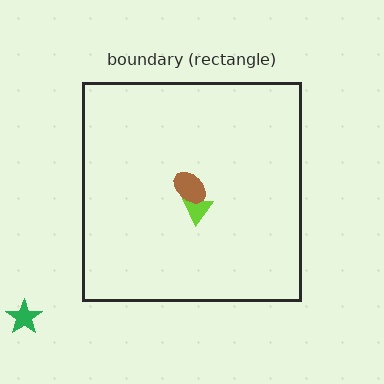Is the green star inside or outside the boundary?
Outside.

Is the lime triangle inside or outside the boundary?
Inside.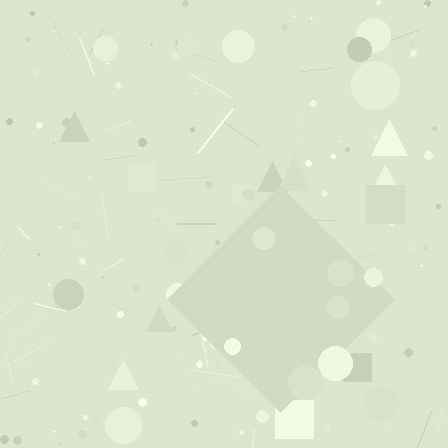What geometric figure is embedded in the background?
A diamond is embedded in the background.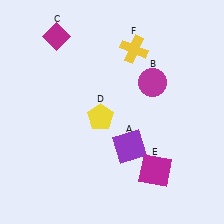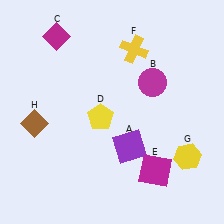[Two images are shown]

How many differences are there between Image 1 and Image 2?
There are 2 differences between the two images.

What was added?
A yellow hexagon (G), a brown diamond (H) were added in Image 2.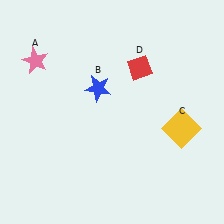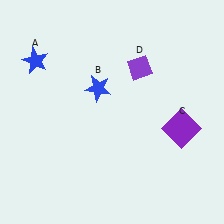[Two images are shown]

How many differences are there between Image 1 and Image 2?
There are 3 differences between the two images.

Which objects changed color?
A changed from pink to blue. C changed from yellow to purple. D changed from red to purple.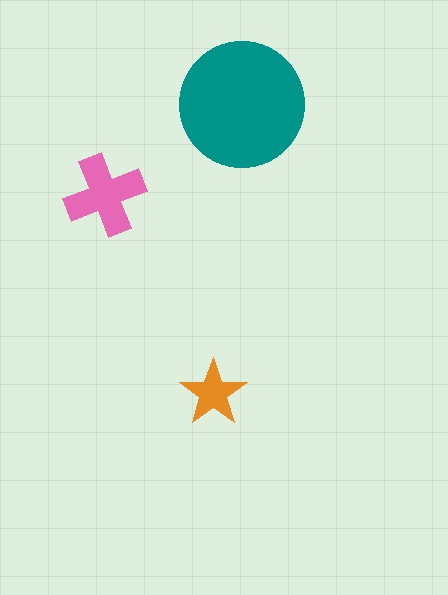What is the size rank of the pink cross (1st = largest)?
2nd.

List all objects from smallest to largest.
The orange star, the pink cross, the teal circle.